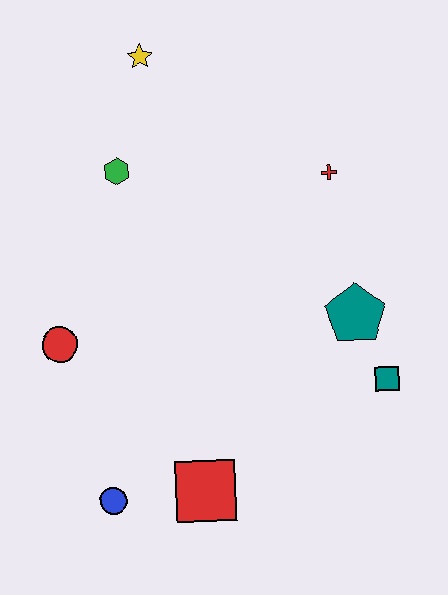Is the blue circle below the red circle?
Yes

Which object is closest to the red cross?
The teal pentagon is closest to the red cross.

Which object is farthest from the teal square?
The yellow star is farthest from the teal square.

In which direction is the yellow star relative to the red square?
The yellow star is above the red square.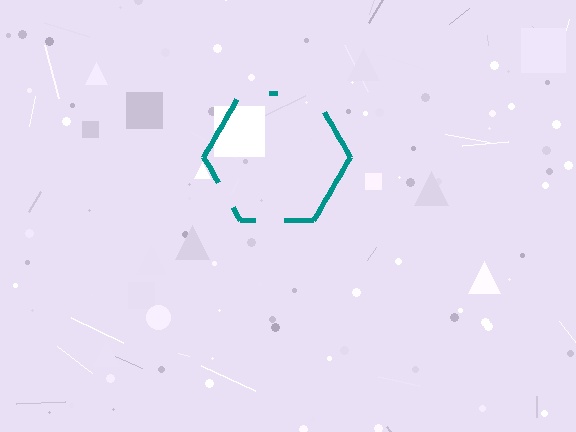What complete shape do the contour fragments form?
The contour fragments form a hexagon.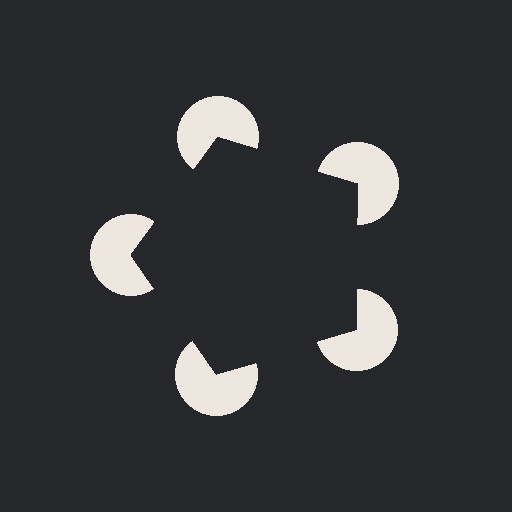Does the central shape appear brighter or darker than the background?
It typically appears slightly darker than the background, even though no actual brightness change is drawn.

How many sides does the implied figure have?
5 sides.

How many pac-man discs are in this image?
There are 5 — one at each vertex of the illusory pentagon.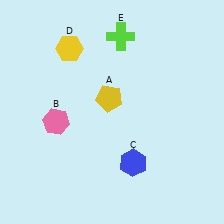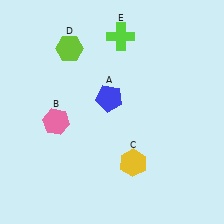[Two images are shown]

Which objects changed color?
A changed from yellow to blue. C changed from blue to yellow. D changed from yellow to lime.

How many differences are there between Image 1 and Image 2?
There are 3 differences between the two images.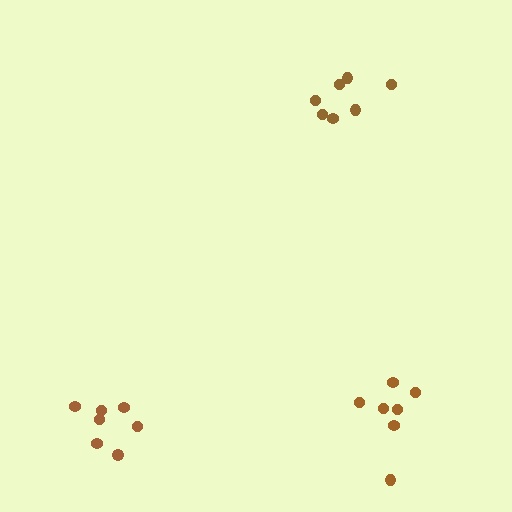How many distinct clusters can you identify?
There are 3 distinct clusters.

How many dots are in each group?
Group 1: 7 dots, Group 2: 7 dots, Group 3: 7 dots (21 total).